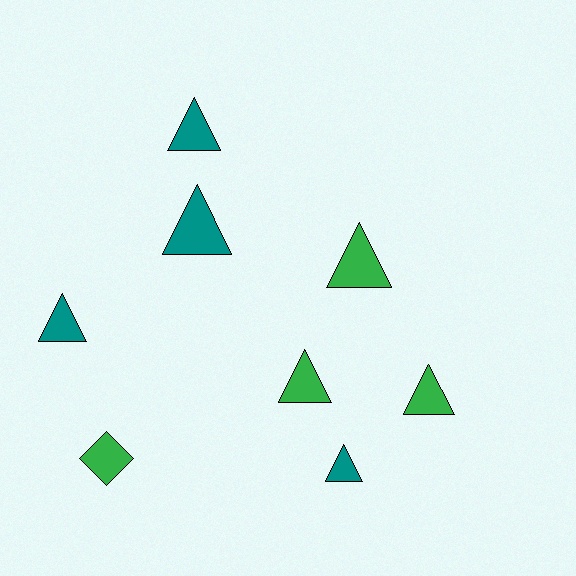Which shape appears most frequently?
Triangle, with 7 objects.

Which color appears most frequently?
Green, with 4 objects.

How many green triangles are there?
There are 3 green triangles.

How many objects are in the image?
There are 8 objects.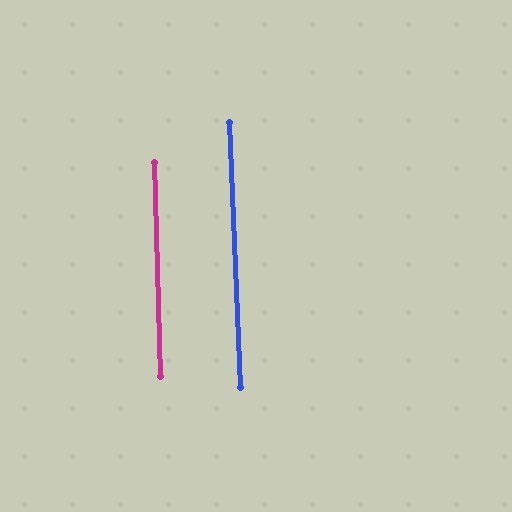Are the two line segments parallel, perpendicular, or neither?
Parallel — their directions differ by only 0.8°.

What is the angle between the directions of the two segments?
Approximately 1 degree.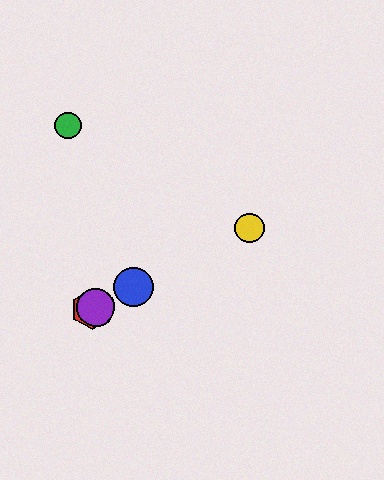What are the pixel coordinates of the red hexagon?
The red hexagon is at (91, 309).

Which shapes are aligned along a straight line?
The red hexagon, the blue circle, the yellow circle, the purple circle are aligned along a straight line.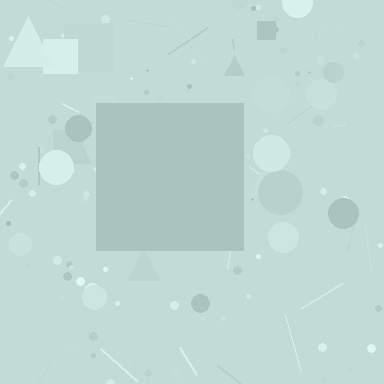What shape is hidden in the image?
A square is hidden in the image.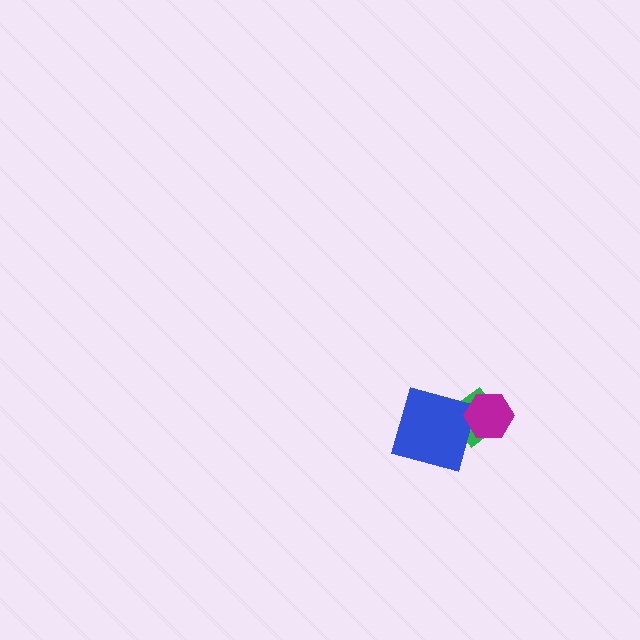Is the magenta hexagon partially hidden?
No, no other shape covers it.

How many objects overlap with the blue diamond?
2 objects overlap with the blue diamond.